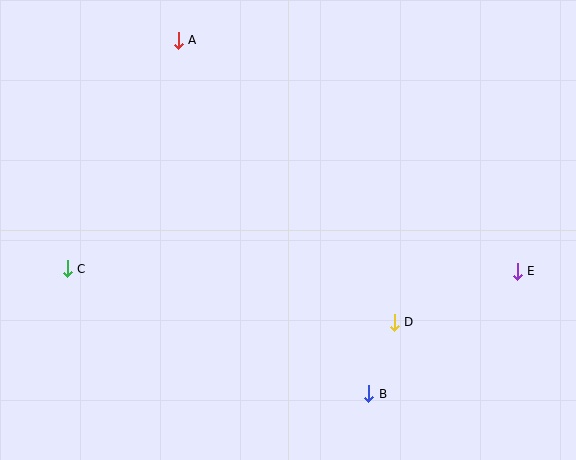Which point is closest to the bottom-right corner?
Point E is closest to the bottom-right corner.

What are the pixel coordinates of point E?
Point E is at (517, 271).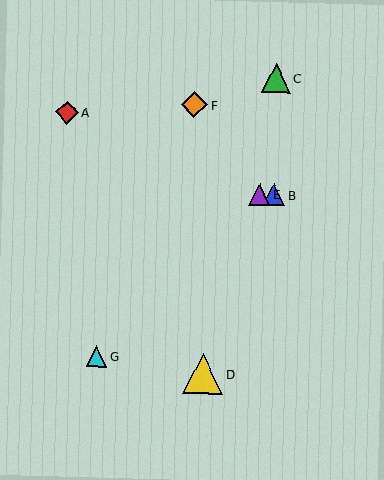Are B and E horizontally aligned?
Yes, both are at y≈195.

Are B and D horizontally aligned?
No, B is at y≈195 and D is at y≈374.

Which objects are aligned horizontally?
Objects B, E are aligned horizontally.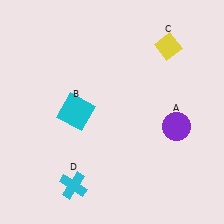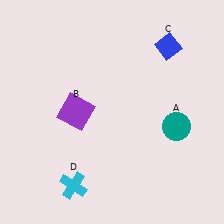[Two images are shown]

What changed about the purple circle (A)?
In Image 1, A is purple. In Image 2, it changed to teal.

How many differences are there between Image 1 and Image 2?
There are 3 differences between the two images.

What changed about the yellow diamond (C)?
In Image 1, C is yellow. In Image 2, it changed to blue.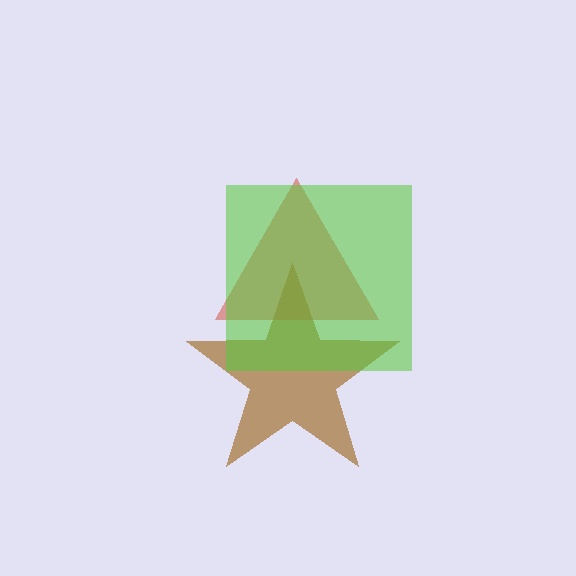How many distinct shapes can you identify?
There are 3 distinct shapes: a brown star, a red triangle, a lime square.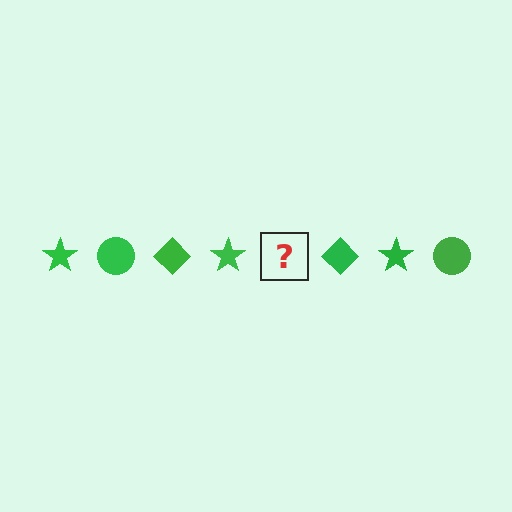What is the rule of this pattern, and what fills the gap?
The rule is that the pattern cycles through star, circle, diamond shapes in green. The gap should be filled with a green circle.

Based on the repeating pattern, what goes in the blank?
The blank should be a green circle.